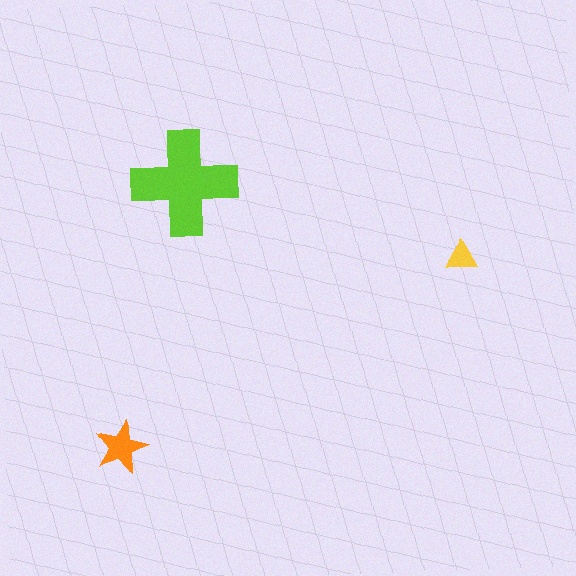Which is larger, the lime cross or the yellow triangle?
The lime cross.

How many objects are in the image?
There are 3 objects in the image.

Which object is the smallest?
The yellow triangle.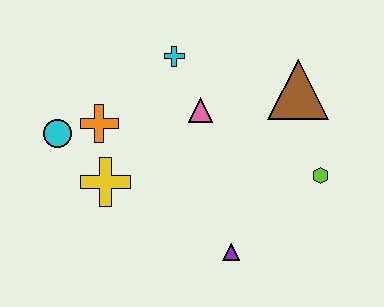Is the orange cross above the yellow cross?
Yes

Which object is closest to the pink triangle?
The cyan cross is closest to the pink triangle.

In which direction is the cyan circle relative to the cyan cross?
The cyan circle is to the left of the cyan cross.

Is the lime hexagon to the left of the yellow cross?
No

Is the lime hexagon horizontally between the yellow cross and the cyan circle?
No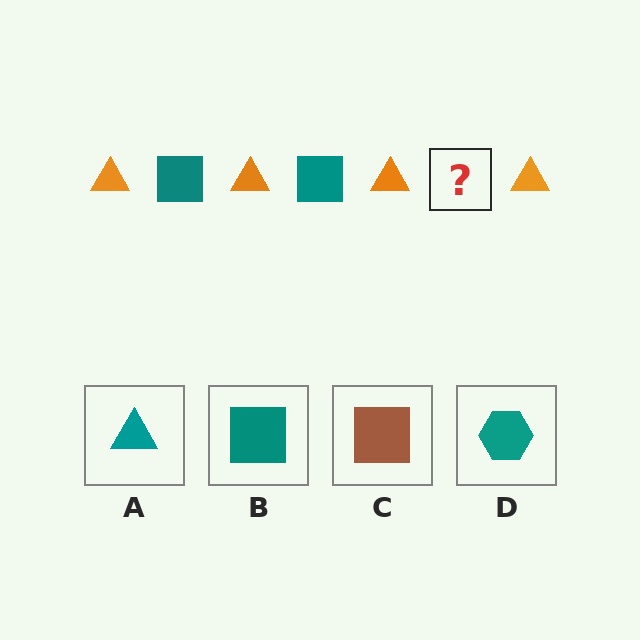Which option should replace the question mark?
Option B.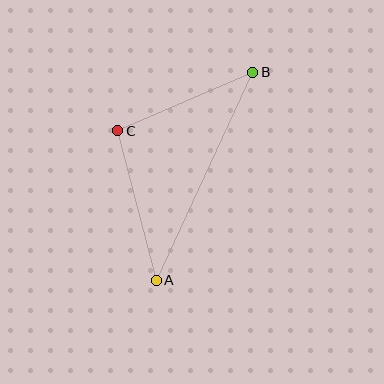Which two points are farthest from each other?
Points A and B are farthest from each other.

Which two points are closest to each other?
Points B and C are closest to each other.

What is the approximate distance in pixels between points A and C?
The distance between A and C is approximately 154 pixels.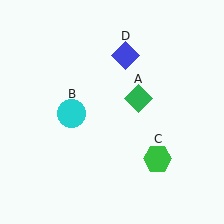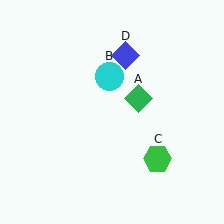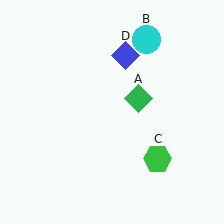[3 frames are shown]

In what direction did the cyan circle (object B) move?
The cyan circle (object B) moved up and to the right.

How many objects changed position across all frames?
1 object changed position: cyan circle (object B).